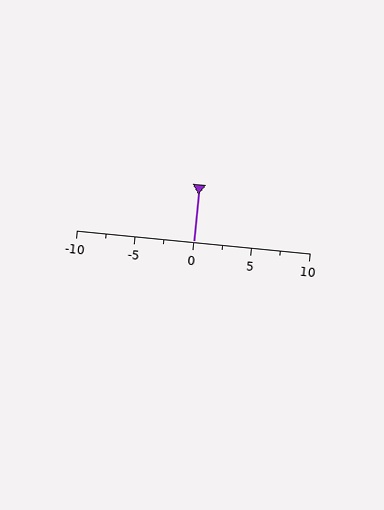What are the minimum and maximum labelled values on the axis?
The axis runs from -10 to 10.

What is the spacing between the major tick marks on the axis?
The major ticks are spaced 5 apart.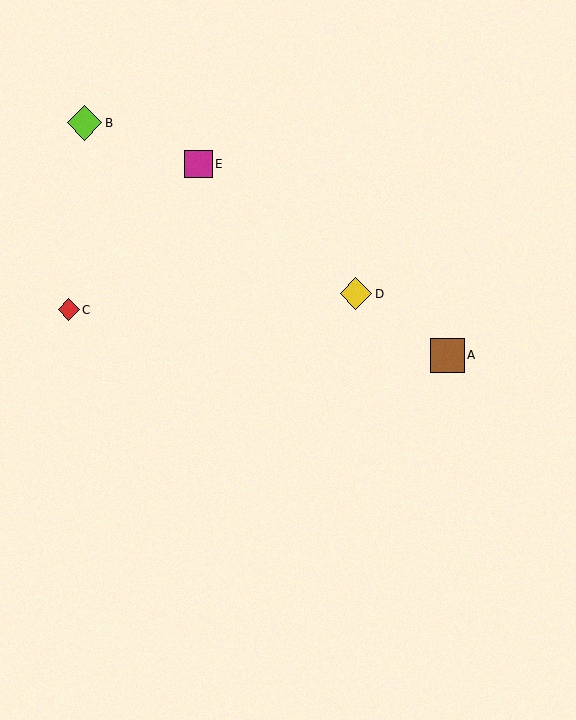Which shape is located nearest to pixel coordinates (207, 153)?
The magenta square (labeled E) at (198, 164) is nearest to that location.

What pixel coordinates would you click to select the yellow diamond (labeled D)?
Click at (356, 294) to select the yellow diamond D.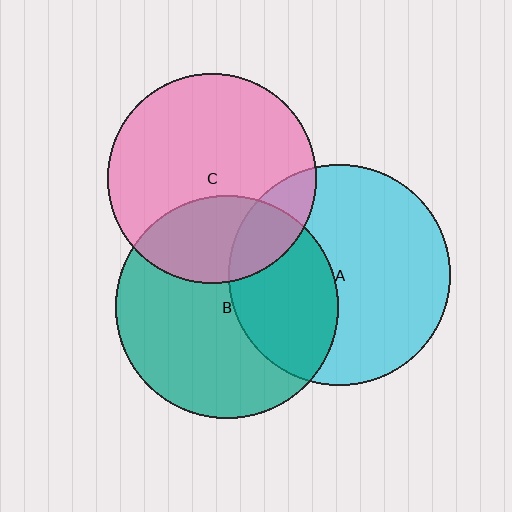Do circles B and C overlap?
Yes.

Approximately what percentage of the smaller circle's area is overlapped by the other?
Approximately 30%.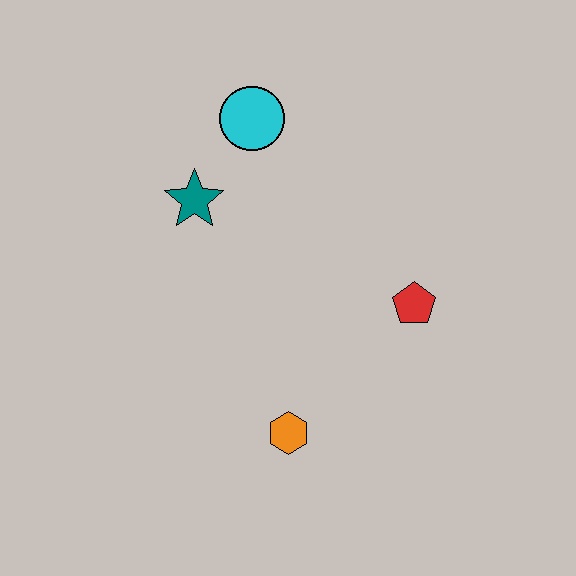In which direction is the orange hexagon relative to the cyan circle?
The orange hexagon is below the cyan circle.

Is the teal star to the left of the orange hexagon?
Yes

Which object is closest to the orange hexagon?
The red pentagon is closest to the orange hexagon.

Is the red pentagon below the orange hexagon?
No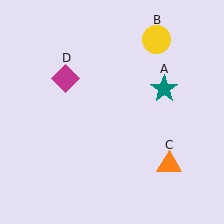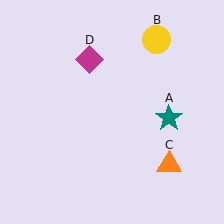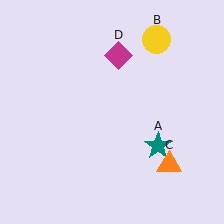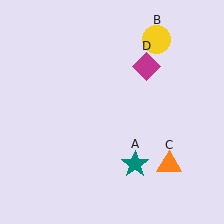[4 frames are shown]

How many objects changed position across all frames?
2 objects changed position: teal star (object A), magenta diamond (object D).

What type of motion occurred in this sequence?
The teal star (object A), magenta diamond (object D) rotated clockwise around the center of the scene.